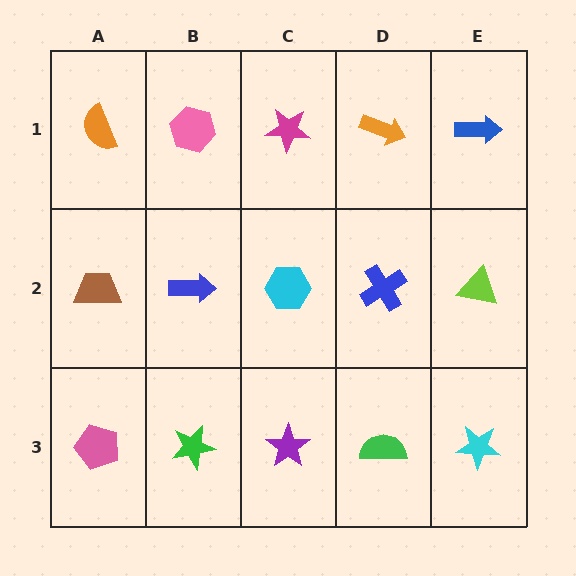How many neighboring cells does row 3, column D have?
3.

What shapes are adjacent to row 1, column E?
A lime triangle (row 2, column E), an orange arrow (row 1, column D).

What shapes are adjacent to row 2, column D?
An orange arrow (row 1, column D), a green semicircle (row 3, column D), a cyan hexagon (row 2, column C), a lime triangle (row 2, column E).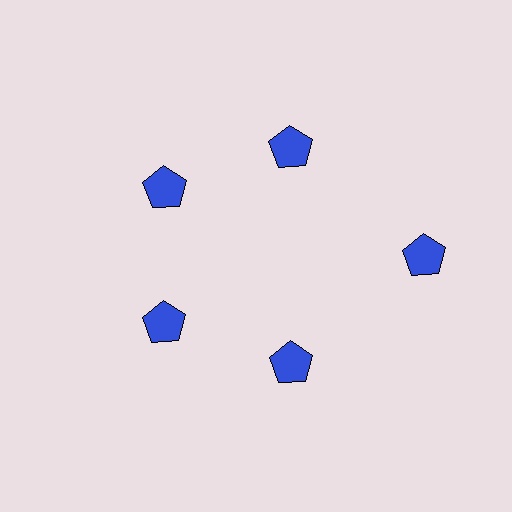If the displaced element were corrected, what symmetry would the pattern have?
It would have 5-fold rotational symmetry — the pattern would map onto itself every 72 degrees.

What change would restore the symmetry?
The symmetry would be restored by moving it inward, back onto the ring so that all 5 pentagons sit at equal angles and equal distance from the center.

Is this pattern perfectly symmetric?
No. The 5 blue pentagons are arranged in a ring, but one element near the 3 o'clock position is pushed outward from the center, breaking the 5-fold rotational symmetry.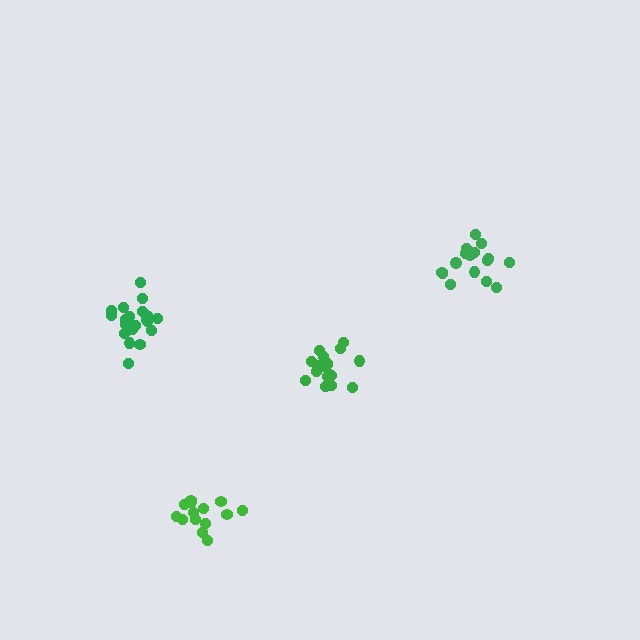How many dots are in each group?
Group 1: 14 dots, Group 2: 16 dots, Group 3: 20 dots, Group 4: 19 dots (69 total).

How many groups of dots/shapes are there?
There are 4 groups.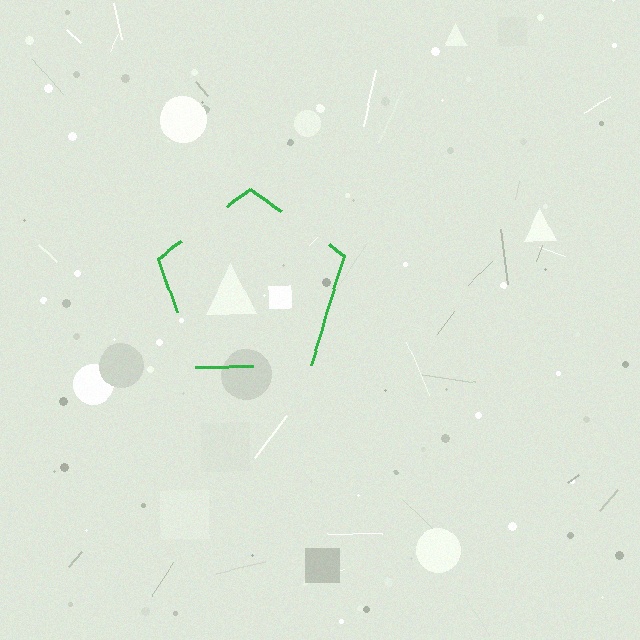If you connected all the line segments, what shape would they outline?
They would outline a pentagon.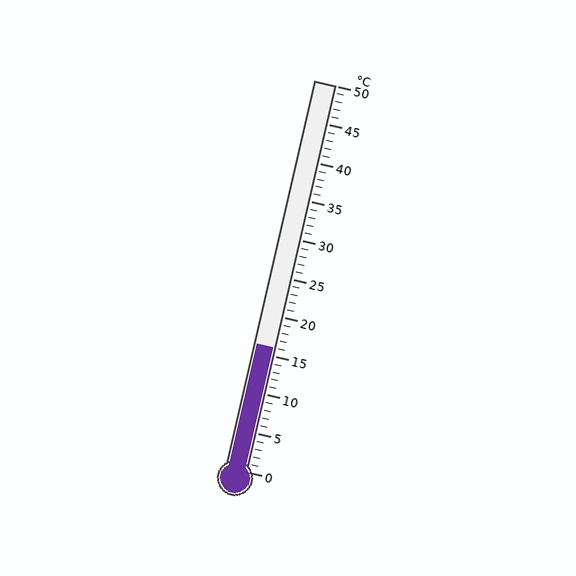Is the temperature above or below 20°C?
The temperature is below 20°C.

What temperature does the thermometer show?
The thermometer shows approximately 16°C.